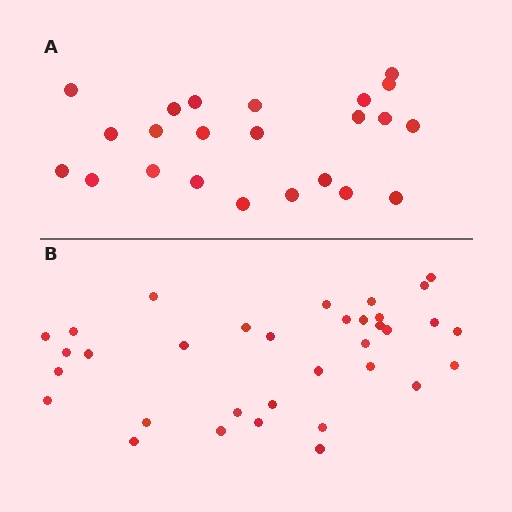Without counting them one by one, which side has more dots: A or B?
Region B (the bottom region) has more dots.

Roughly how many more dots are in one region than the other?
Region B has roughly 12 or so more dots than region A.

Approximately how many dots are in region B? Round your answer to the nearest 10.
About 30 dots. (The exact count is 34, which rounds to 30.)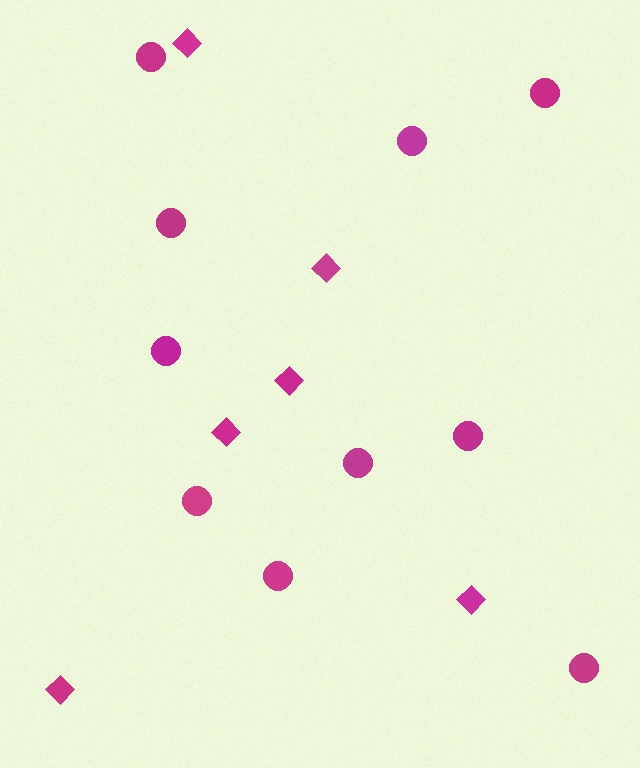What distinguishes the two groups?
There are 2 groups: one group of circles (10) and one group of diamonds (6).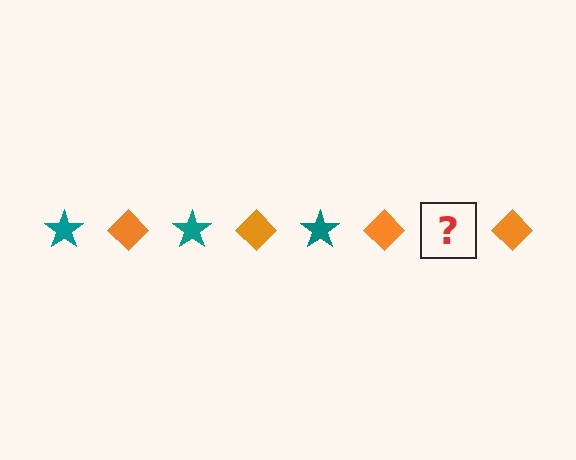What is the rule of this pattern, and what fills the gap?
The rule is that the pattern alternates between teal star and orange diamond. The gap should be filled with a teal star.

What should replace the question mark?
The question mark should be replaced with a teal star.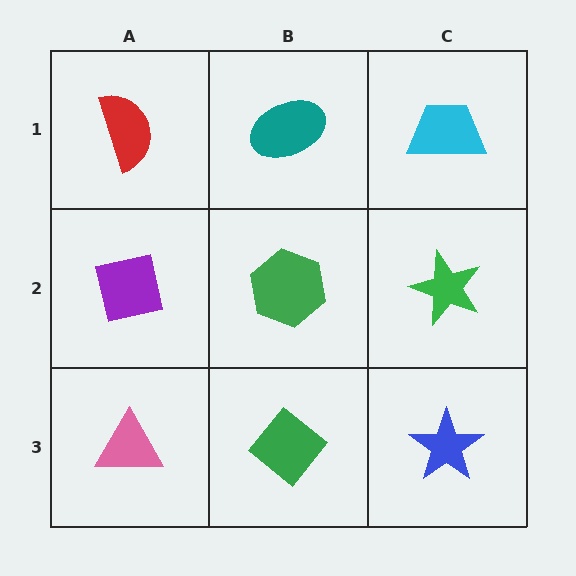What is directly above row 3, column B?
A green hexagon.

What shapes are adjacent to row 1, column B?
A green hexagon (row 2, column B), a red semicircle (row 1, column A), a cyan trapezoid (row 1, column C).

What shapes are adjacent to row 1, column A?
A purple square (row 2, column A), a teal ellipse (row 1, column B).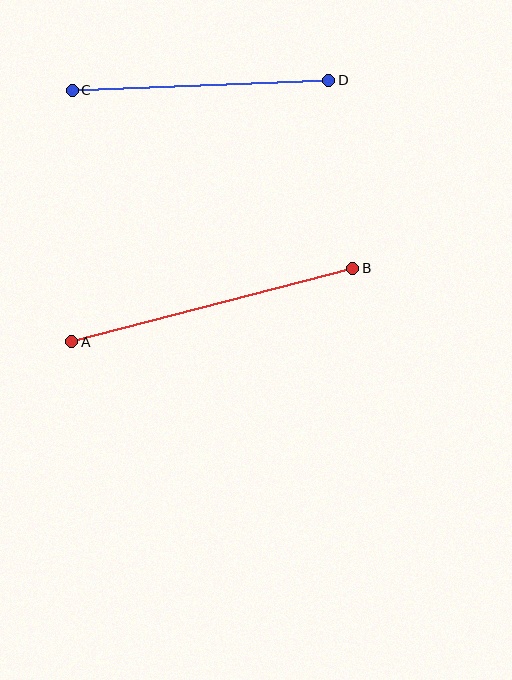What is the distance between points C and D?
The distance is approximately 257 pixels.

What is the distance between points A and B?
The distance is approximately 290 pixels.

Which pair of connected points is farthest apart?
Points A and B are farthest apart.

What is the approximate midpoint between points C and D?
The midpoint is at approximately (200, 85) pixels.